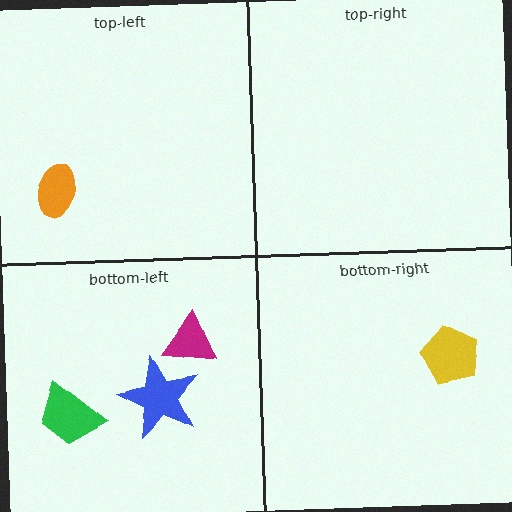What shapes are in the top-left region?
The orange ellipse.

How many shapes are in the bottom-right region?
1.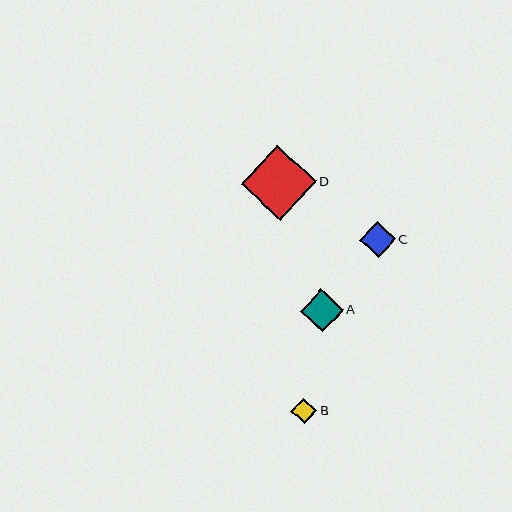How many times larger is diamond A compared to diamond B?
Diamond A is approximately 1.7 times the size of diamond B.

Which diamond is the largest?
Diamond D is the largest with a size of approximately 75 pixels.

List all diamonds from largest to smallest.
From largest to smallest: D, A, C, B.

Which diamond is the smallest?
Diamond B is the smallest with a size of approximately 26 pixels.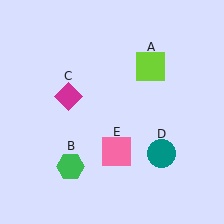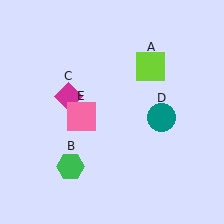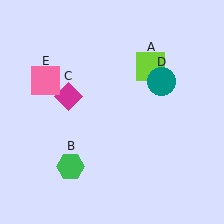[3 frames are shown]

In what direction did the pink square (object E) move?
The pink square (object E) moved up and to the left.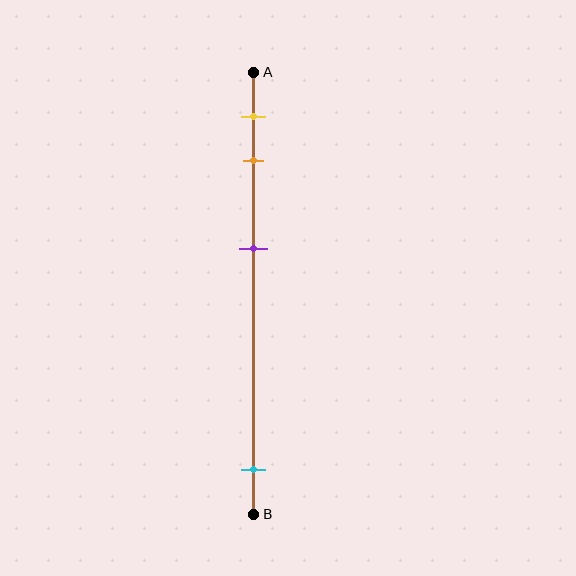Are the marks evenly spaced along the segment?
No, the marks are not evenly spaced.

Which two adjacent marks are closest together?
The yellow and orange marks are the closest adjacent pair.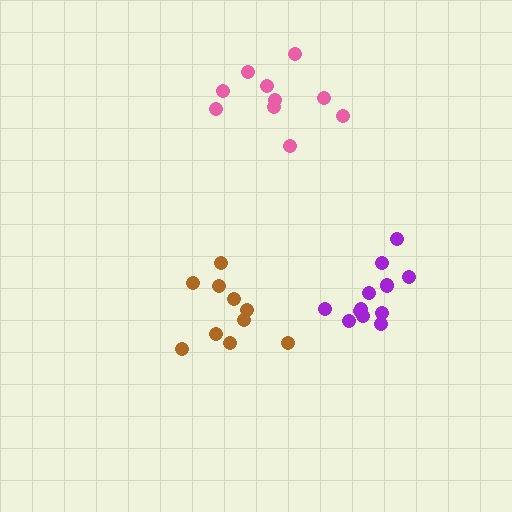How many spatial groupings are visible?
There are 3 spatial groupings.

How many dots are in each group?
Group 1: 10 dots, Group 2: 10 dots, Group 3: 13 dots (33 total).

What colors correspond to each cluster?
The clusters are colored: brown, pink, purple.